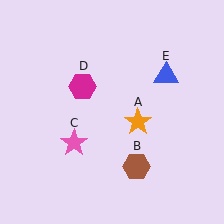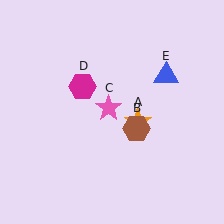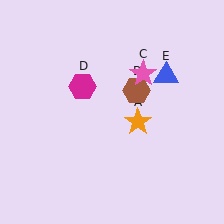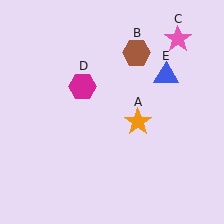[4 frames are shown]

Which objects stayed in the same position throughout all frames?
Orange star (object A) and magenta hexagon (object D) and blue triangle (object E) remained stationary.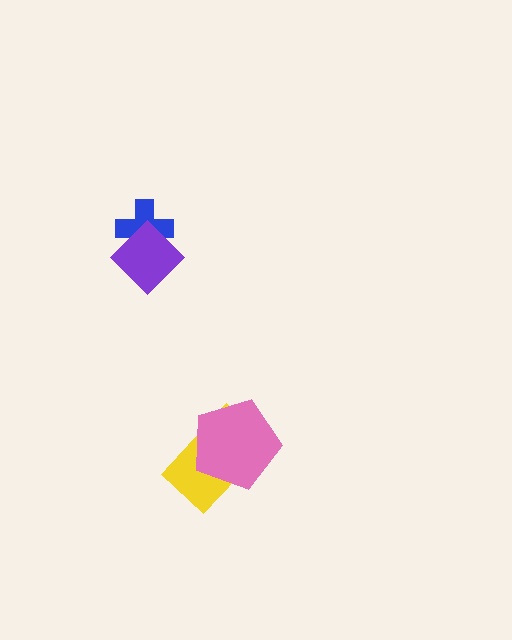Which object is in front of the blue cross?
The purple diamond is in front of the blue cross.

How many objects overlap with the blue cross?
1 object overlaps with the blue cross.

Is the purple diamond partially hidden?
No, no other shape covers it.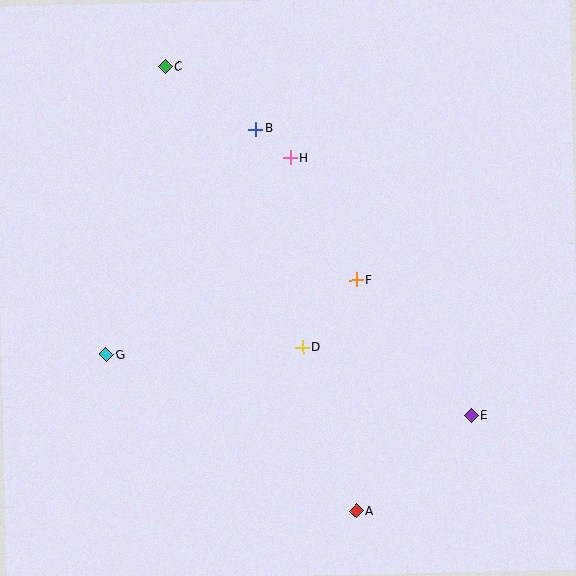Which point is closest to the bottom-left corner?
Point G is closest to the bottom-left corner.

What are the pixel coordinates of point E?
Point E is at (471, 416).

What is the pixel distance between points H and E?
The distance between H and E is 315 pixels.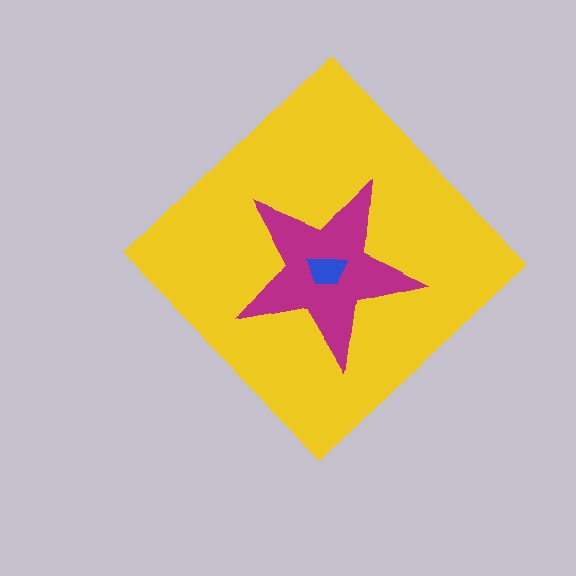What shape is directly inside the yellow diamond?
The magenta star.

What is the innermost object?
The blue trapezoid.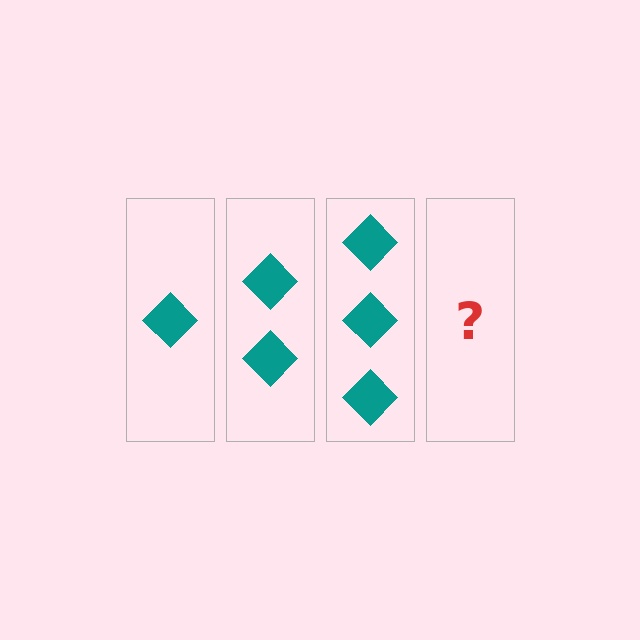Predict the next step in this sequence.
The next step is 4 diamonds.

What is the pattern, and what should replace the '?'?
The pattern is that each step adds one more diamond. The '?' should be 4 diamonds.